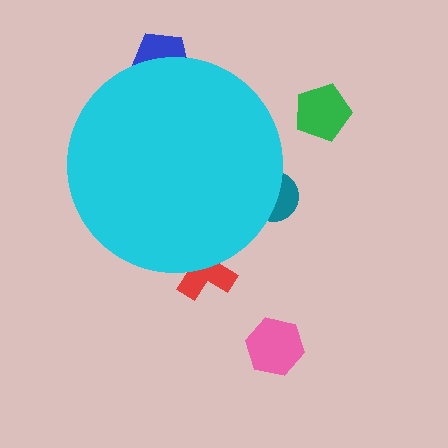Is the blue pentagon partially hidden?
Yes, the blue pentagon is partially hidden behind the cyan circle.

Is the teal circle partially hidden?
Yes, the teal circle is partially hidden behind the cyan circle.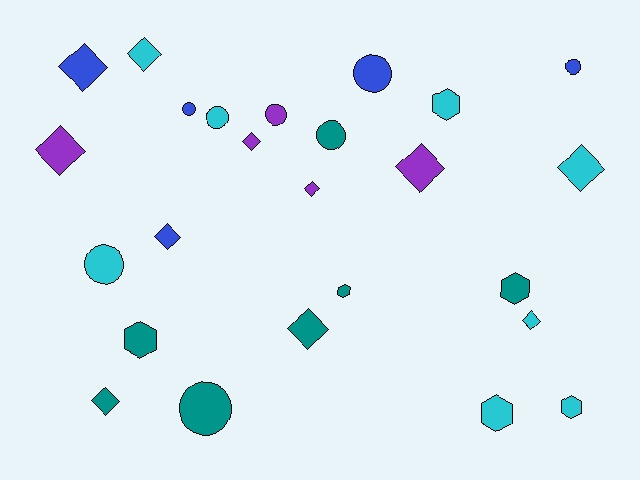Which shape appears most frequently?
Diamond, with 11 objects.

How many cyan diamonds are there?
There are 3 cyan diamonds.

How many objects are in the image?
There are 25 objects.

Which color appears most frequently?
Cyan, with 8 objects.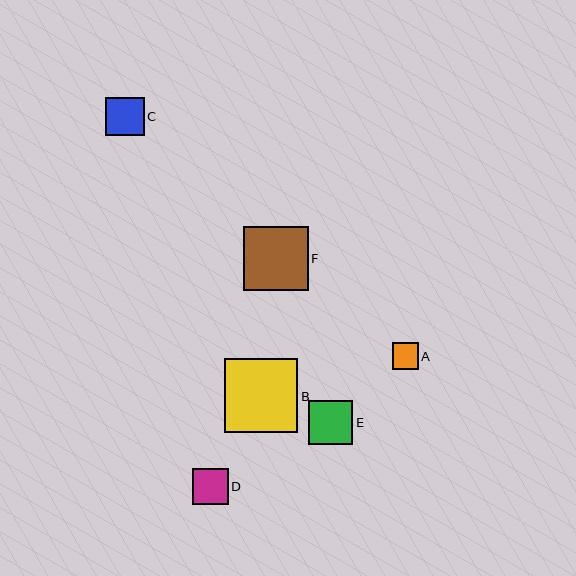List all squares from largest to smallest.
From largest to smallest: B, F, E, C, D, A.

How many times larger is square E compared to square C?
Square E is approximately 1.1 times the size of square C.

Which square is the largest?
Square B is the largest with a size of approximately 74 pixels.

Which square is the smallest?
Square A is the smallest with a size of approximately 26 pixels.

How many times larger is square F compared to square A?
Square F is approximately 2.4 times the size of square A.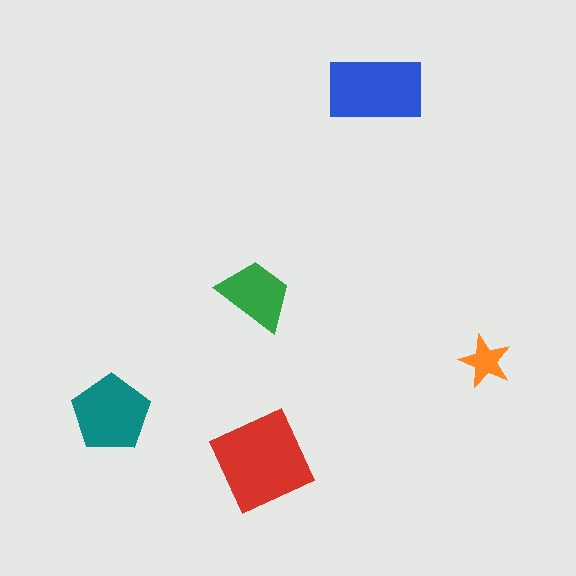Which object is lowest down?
The red square is bottommost.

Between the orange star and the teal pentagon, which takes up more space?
The teal pentagon.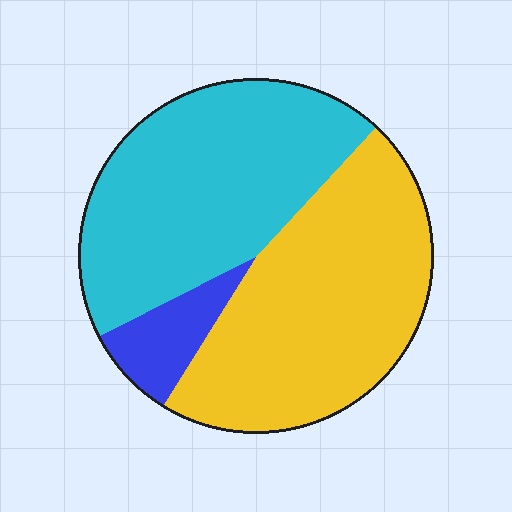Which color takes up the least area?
Blue, at roughly 10%.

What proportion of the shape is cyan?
Cyan covers 45% of the shape.